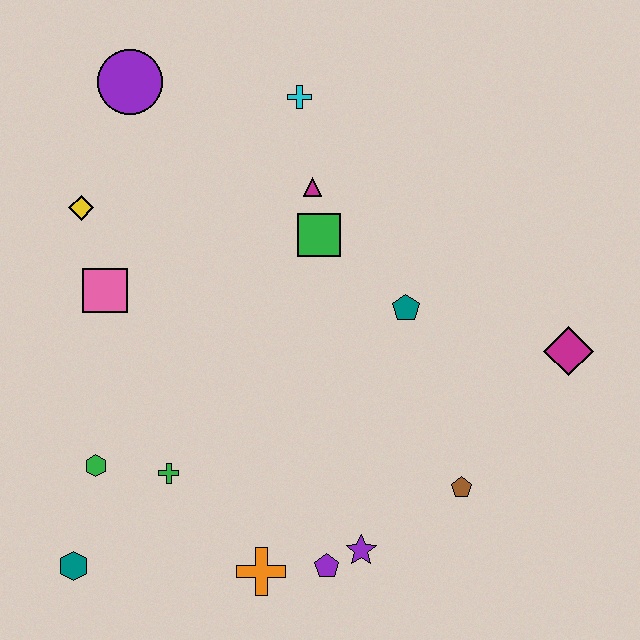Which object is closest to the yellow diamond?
The pink square is closest to the yellow diamond.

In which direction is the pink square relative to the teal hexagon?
The pink square is above the teal hexagon.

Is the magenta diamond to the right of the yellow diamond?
Yes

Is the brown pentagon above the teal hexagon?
Yes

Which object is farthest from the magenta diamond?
The teal hexagon is farthest from the magenta diamond.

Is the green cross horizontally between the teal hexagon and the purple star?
Yes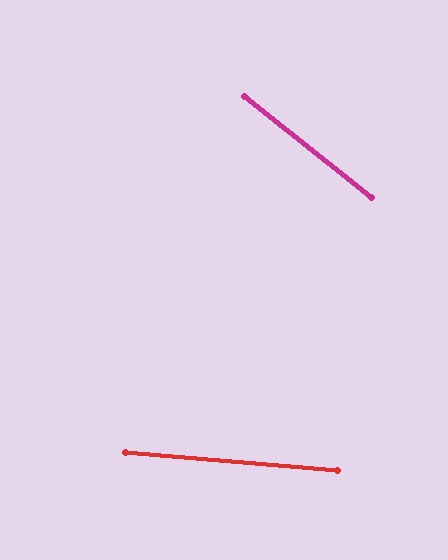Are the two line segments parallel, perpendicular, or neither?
Neither parallel nor perpendicular — they differ by about 34°.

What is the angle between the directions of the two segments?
Approximately 34 degrees.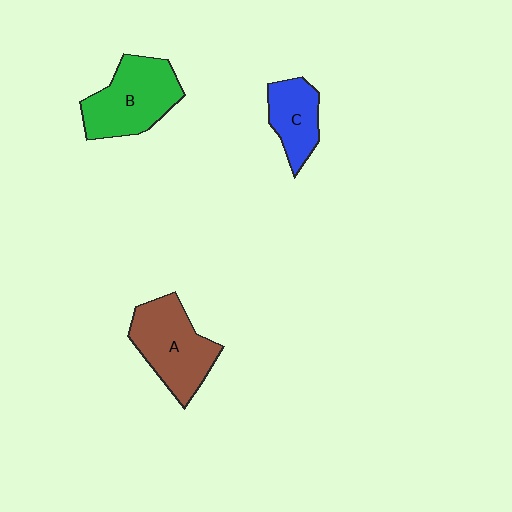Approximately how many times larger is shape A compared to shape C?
Approximately 1.6 times.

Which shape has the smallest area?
Shape C (blue).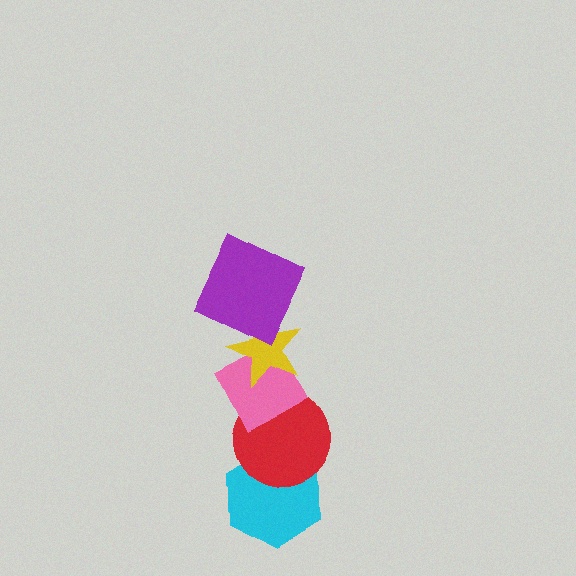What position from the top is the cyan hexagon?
The cyan hexagon is 5th from the top.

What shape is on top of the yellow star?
The purple square is on top of the yellow star.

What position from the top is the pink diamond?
The pink diamond is 3rd from the top.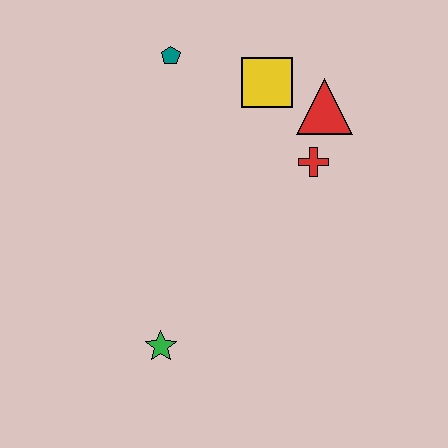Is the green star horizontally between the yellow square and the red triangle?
No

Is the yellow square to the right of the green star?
Yes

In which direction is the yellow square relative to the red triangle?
The yellow square is to the left of the red triangle.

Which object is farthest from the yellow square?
The green star is farthest from the yellow square.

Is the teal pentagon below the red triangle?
No